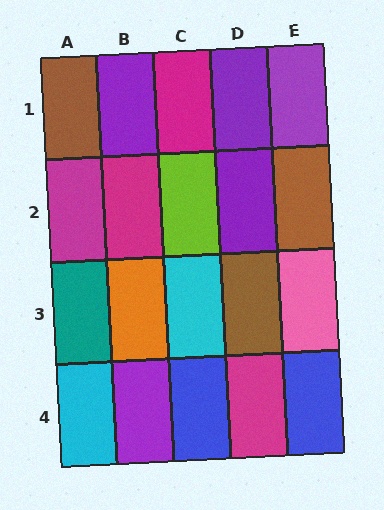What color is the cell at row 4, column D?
Magenta.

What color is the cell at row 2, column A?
Magenta.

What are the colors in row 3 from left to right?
Teal, orange, cyan, brown, pink.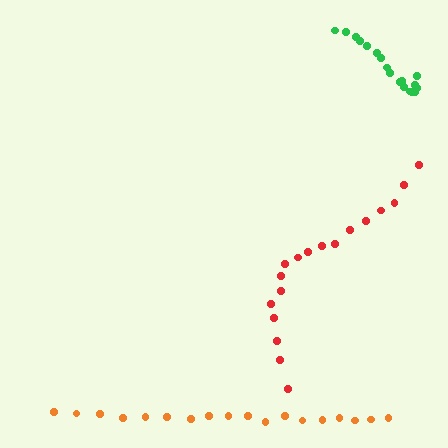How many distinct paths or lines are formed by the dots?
There are 3 distinct paths.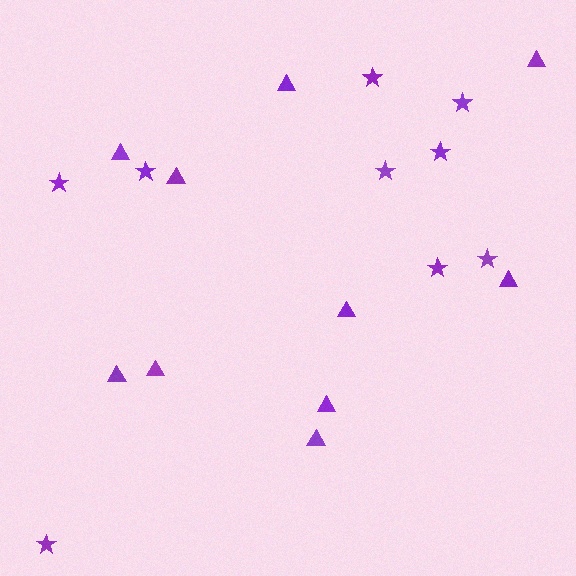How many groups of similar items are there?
There are 2 groups: one group of triangles (10) and one group of stars (9).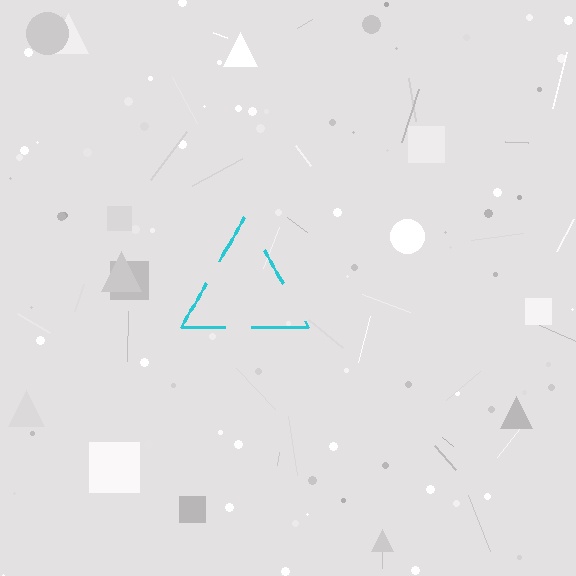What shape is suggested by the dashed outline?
The dashed outline suggests a triangle.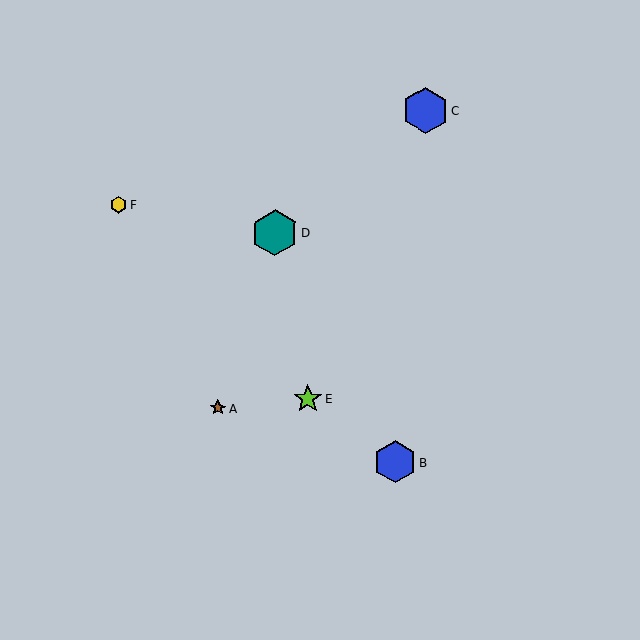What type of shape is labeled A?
Shape A is a brown star.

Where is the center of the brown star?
The center of the brown star is at (217, 408).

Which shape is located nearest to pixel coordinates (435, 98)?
The blue hexagon (labeled C) at (425, 110) is nearest to that location.